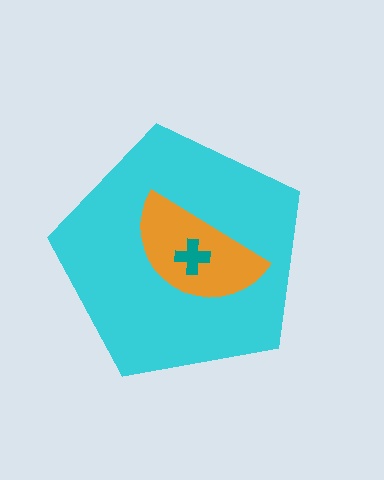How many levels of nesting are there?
3.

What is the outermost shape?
The cyan pentagon.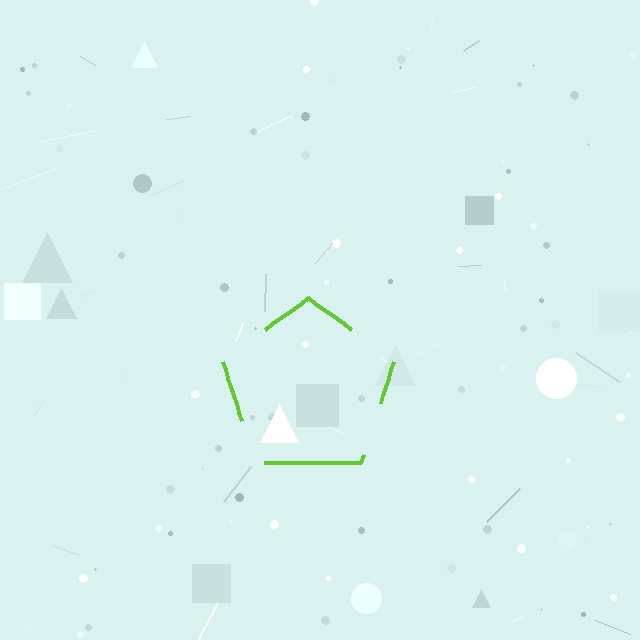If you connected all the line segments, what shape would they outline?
They would outline a pentagon.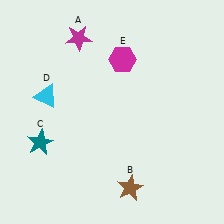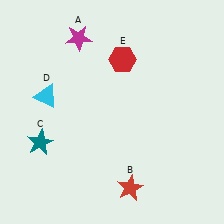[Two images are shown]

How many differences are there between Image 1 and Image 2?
There are 2 differences between the two images.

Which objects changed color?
B changed from brown to red. E changed from magenta to red.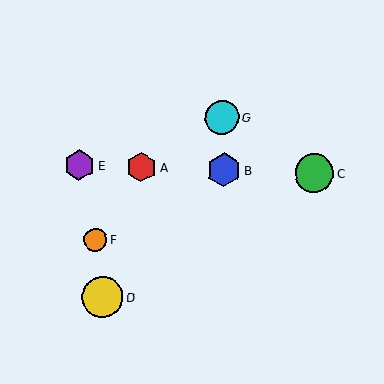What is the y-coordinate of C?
Object C is at y≈173.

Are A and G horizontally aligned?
No, A is at y≈167 and G is at y≈117.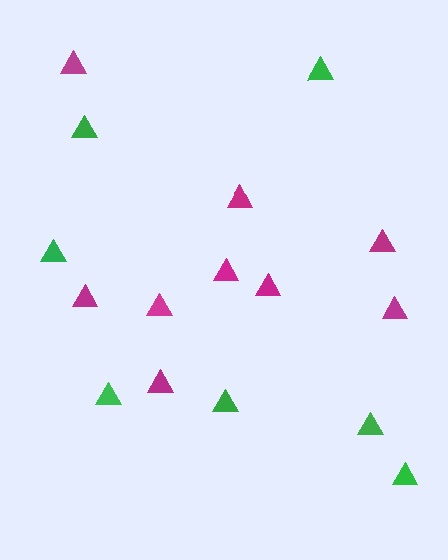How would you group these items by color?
There are 2 groups: one group of green triangles (7) and one group of magenta triangles (9).